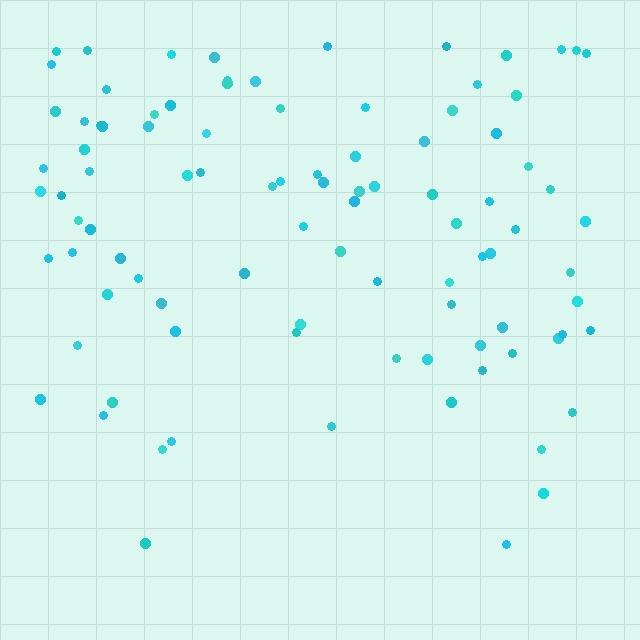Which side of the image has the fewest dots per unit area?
The bottom.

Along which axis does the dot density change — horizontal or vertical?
Vertical.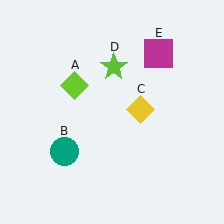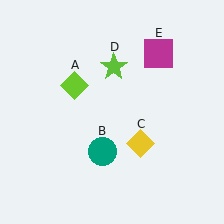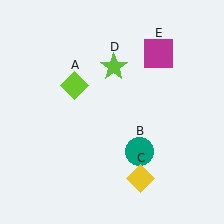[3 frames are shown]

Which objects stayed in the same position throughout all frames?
Lime diamond (object A) and lime star (object D) and magenta square (object E) remained stationary.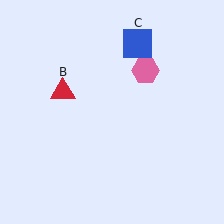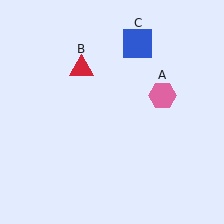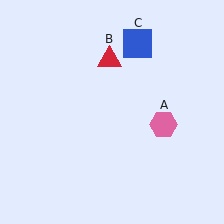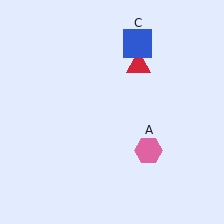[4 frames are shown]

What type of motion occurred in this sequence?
The pink hexagon (object A), red triangle (object B) rotated clockwise around the center of the scene.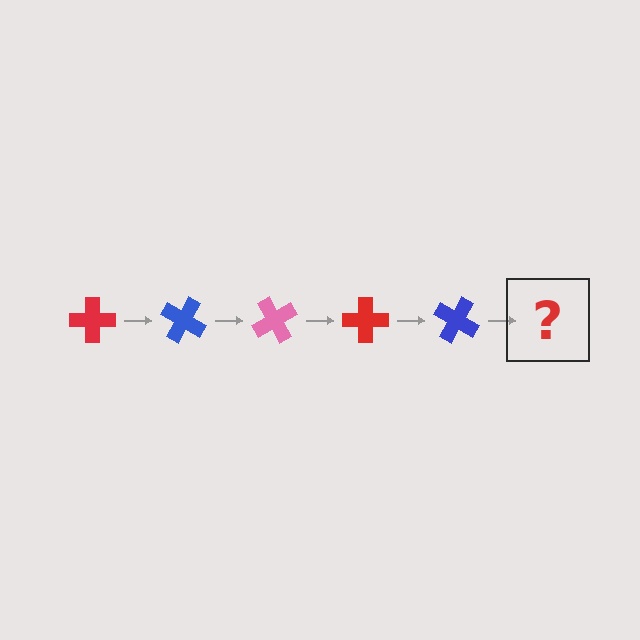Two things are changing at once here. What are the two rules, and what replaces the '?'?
The two rules are that it rotates 30 degrees each step and the color cycles through red, blue, and pink. The '?' should be a pink cross, rotated 150 degrees from the start.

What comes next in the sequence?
The next element should be a pink cross, rotated 150 degrees from the start.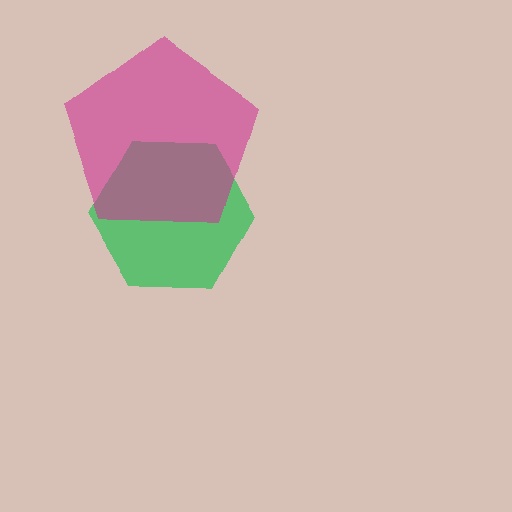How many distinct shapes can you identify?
There are 2 distinct shapes: a green hexagon, a magenta pentagon.